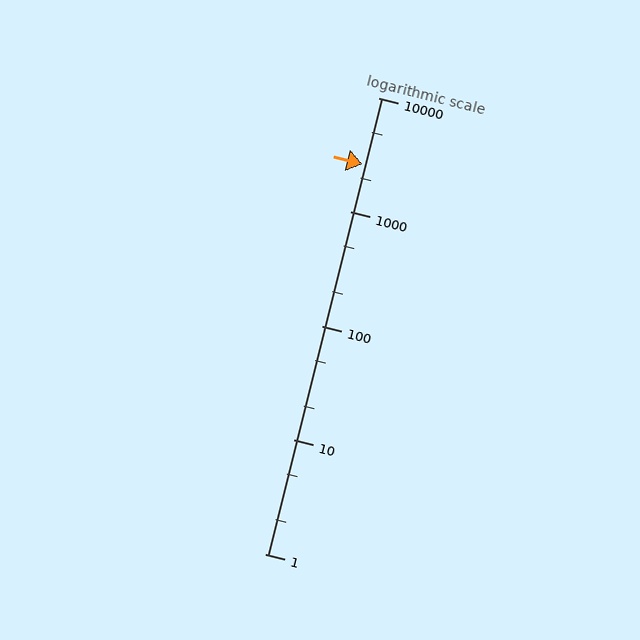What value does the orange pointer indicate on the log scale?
The pointer indicates approximately 2600.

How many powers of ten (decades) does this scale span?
The scale spans 4 decades, from 1 to 10000.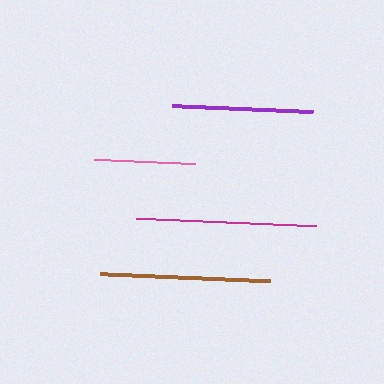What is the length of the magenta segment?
The magenta segment is approximately 180 pixels long.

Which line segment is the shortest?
The pink line is the shortest at approximately 101 pixels.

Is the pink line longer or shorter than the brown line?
The brown line is longer than the pink line.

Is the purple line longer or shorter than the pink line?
The purple line is longer than the pink line.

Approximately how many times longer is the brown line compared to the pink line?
The brown line is approximately 1.7 times the length of the pink line.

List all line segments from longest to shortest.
From longest to shortest: magenta, brown, purple, pink.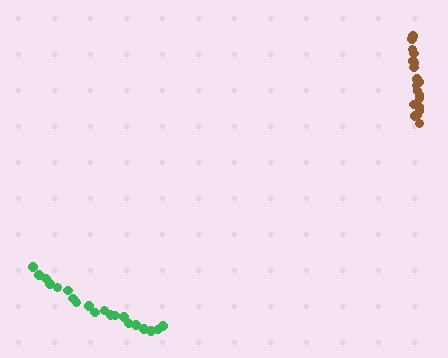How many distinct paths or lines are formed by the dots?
There are 2 distinct paths.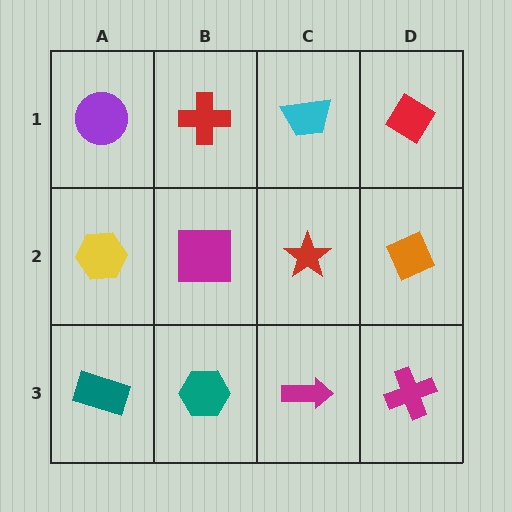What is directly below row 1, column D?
An orange diamond.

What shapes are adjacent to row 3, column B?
A magenta square (row 2, column B), a teal rectangle (row 3, column A), a magenta arrow (row 3, column C).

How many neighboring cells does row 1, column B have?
3.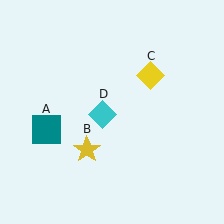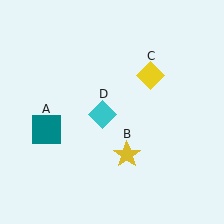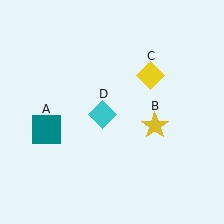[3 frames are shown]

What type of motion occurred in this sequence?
The yellow star (object B) rotated counterclockwise around the center of the scene.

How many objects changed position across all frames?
1 object changed position: yellow star (object B).